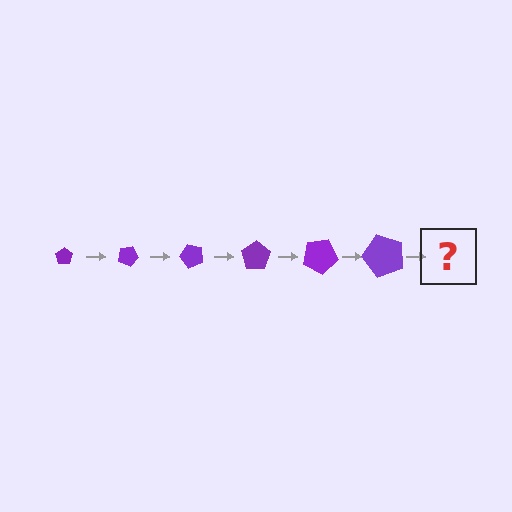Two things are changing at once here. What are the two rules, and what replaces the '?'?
The two rules are that the pentagon grows larger each step and it rotates 25 degrees each step. The '?' should be a pentagon, larger than the previous one and rotated 150 degrees from the start.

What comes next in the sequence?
The next element should be a pentagon, larger than the previous one and rotated 150 degrees from the start.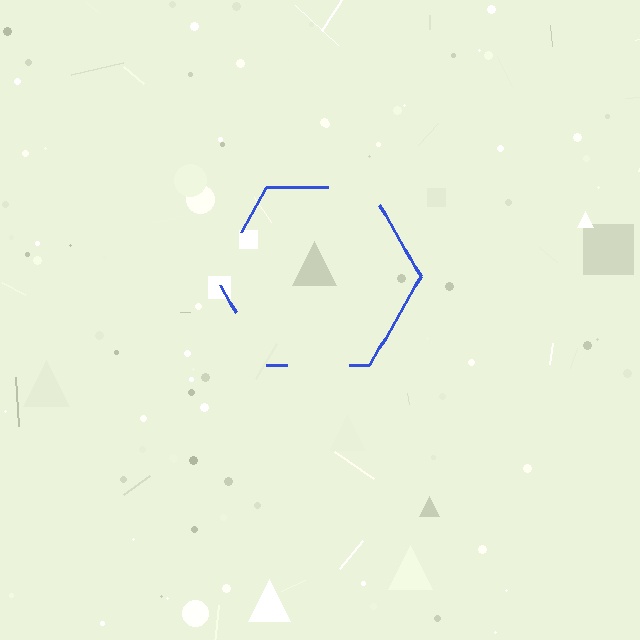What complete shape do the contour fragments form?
The contour fragments form a hexagon.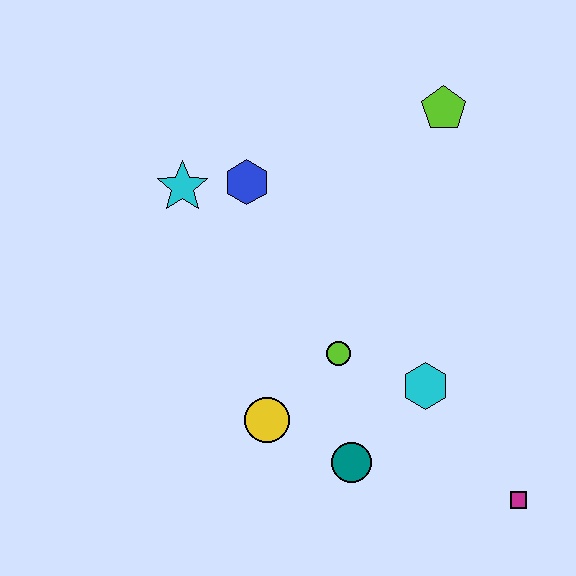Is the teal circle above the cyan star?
No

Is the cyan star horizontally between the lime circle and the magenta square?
No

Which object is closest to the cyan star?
The blue hexagon is closest to the cyan star.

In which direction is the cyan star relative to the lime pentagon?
The cyan star is to the left of the lime pentagon.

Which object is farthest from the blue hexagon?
The magenta square is farthest from the blue hexagon.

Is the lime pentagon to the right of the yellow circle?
Yes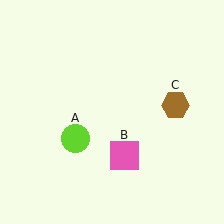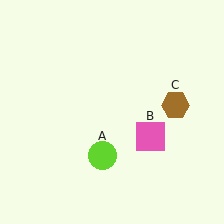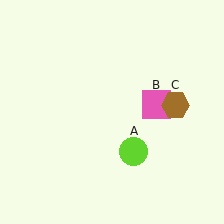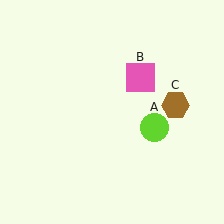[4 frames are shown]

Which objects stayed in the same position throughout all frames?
Brown hexagon (object C) remained stationary.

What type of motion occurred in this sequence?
The lime circle (object A), pink square (object B) rotated counterclockwise around the center of the scene.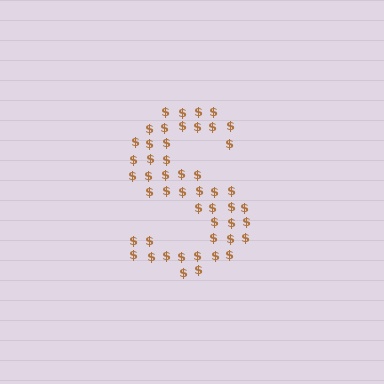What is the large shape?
The large shape is the letter S.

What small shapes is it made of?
It is made of small dollar signs.